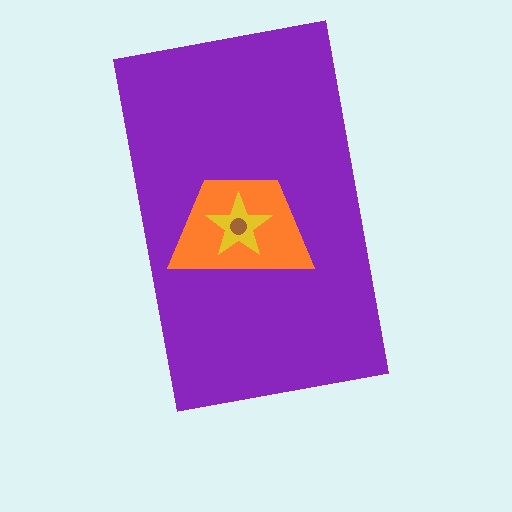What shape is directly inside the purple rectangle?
The orange trapezoid.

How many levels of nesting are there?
4.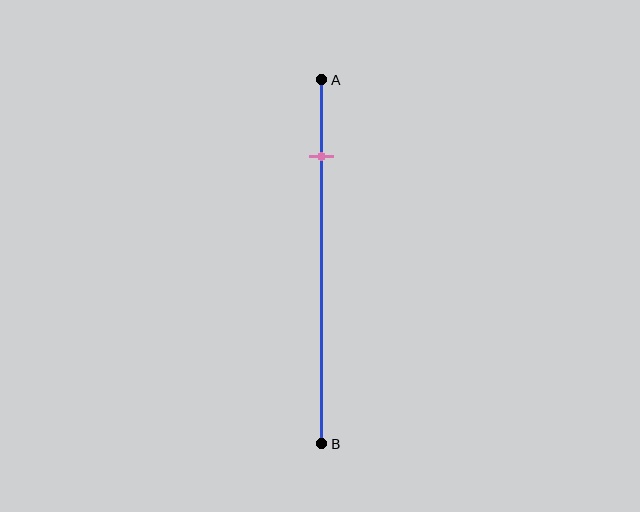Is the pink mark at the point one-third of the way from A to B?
No, the mark is at about 20% from A, not at the 33% one-third point.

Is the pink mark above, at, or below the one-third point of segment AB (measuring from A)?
The pink mark is above the one-third point of segment AB.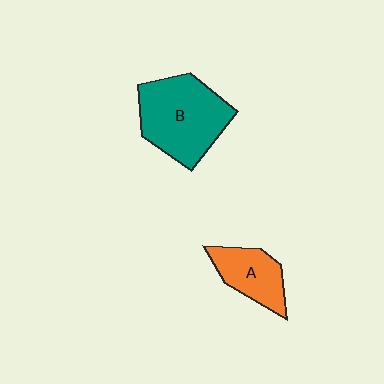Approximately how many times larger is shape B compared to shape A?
Approximately 1.9 times.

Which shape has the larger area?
Shape B (teal).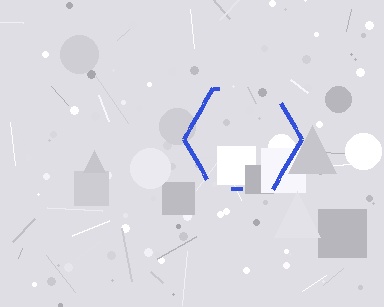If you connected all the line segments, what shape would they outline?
They would outline a hexagon.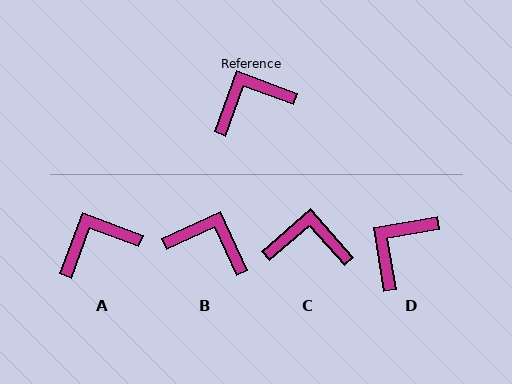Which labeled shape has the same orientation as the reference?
A.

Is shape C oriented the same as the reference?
No, it is off by about 29 degrees.